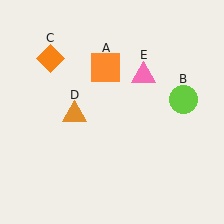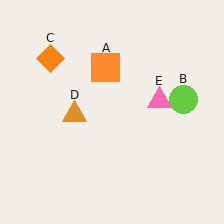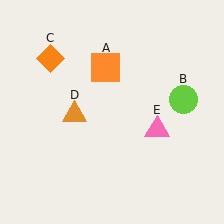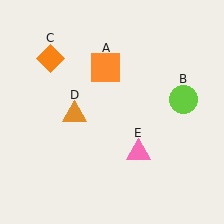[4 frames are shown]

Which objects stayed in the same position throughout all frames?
Orange square (object A) and lime circle (object B) and orange diamond (object C) and orange triangle (object D) remained stationary.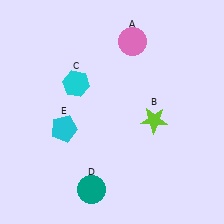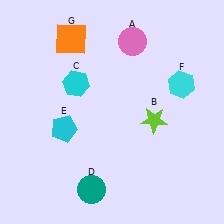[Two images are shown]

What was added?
A cyan hexagon (F), an orange square (G) were added in Image 2.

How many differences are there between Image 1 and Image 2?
There are 2 differences between the two images.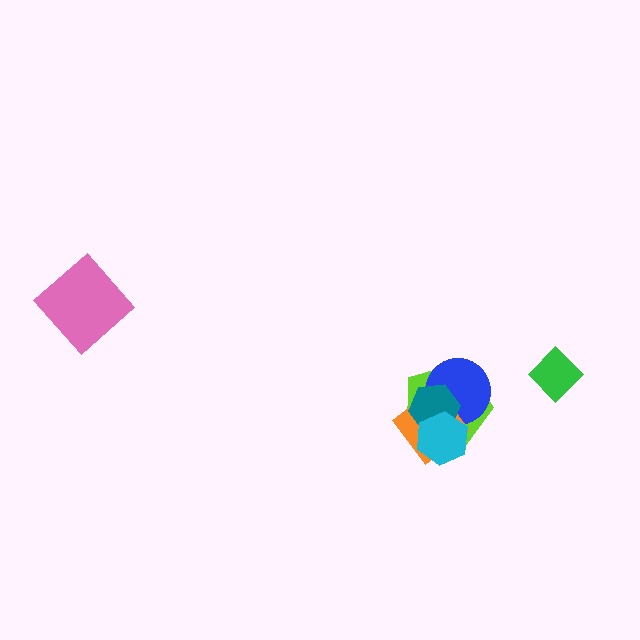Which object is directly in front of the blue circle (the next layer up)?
The orange diamond is directly in front of the blue circle.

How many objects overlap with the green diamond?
0 objects overlap with the green diamond.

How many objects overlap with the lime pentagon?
4 objects overlap with the lime pentagon.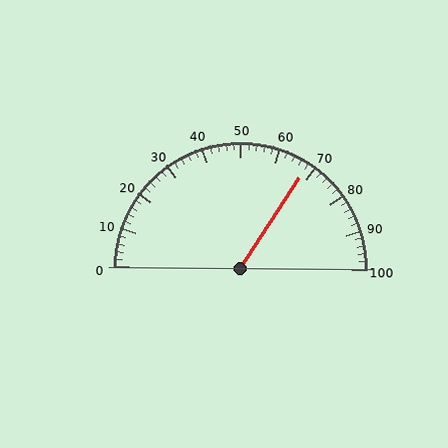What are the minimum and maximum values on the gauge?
The gauge ranges from 0 to 100.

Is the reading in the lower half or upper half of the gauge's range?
The reading is in the upper half of the range (0 to 100).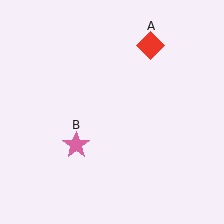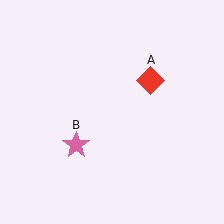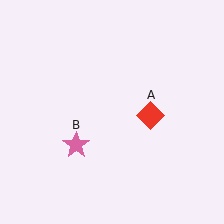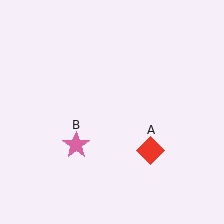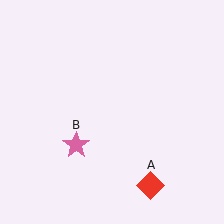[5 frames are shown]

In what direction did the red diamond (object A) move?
The red diamond (object A) moved down.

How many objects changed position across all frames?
1 object changed position: red diamond (object A).